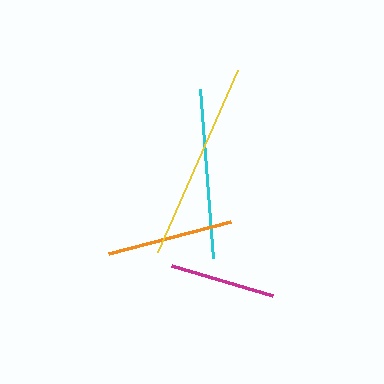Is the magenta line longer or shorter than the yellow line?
The yellow line is longer than the magenta line.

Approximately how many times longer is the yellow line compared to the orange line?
The yellow line is approximately 1.6 times the length of the orange line.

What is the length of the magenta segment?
The magenta segment is approximately 105 pixels long.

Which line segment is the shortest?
The magenta line is the shortest at approximately 105 pixels.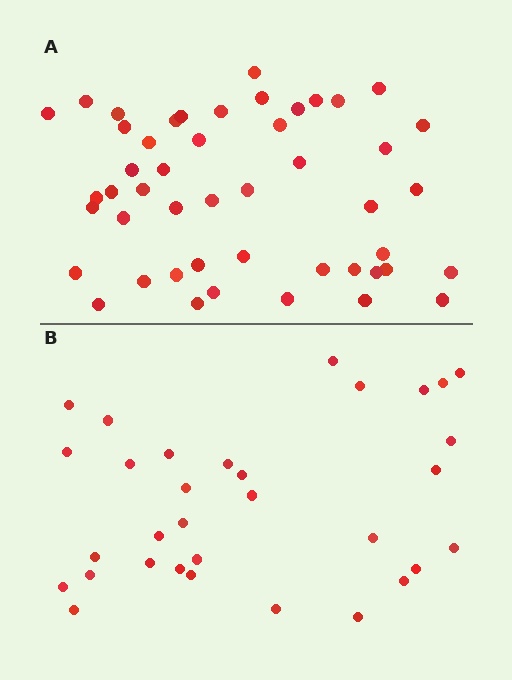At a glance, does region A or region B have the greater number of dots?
Region A (the top region) has more dots.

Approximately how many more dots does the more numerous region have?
Region A has approximately 15 more dots than region B.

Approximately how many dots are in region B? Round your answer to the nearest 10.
About 30 dots. (The exact count is 32, which rounds to 30.)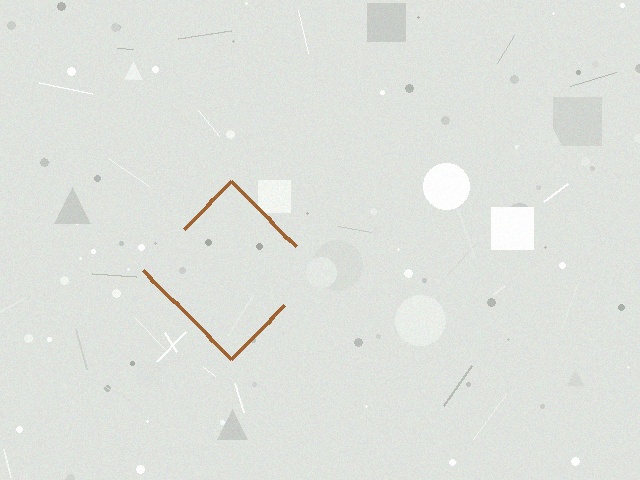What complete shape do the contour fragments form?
The contour fragments form a diamond.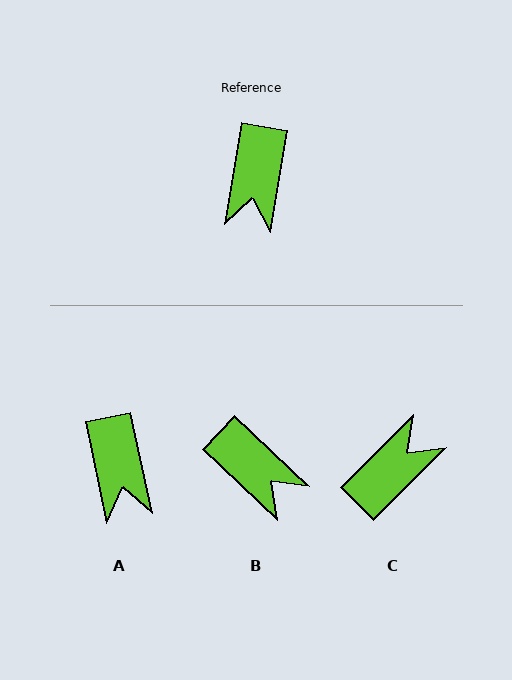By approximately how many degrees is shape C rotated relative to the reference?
Approximately 145 degrees counter-clockwise.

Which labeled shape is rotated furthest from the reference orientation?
C, about 145 degrees away.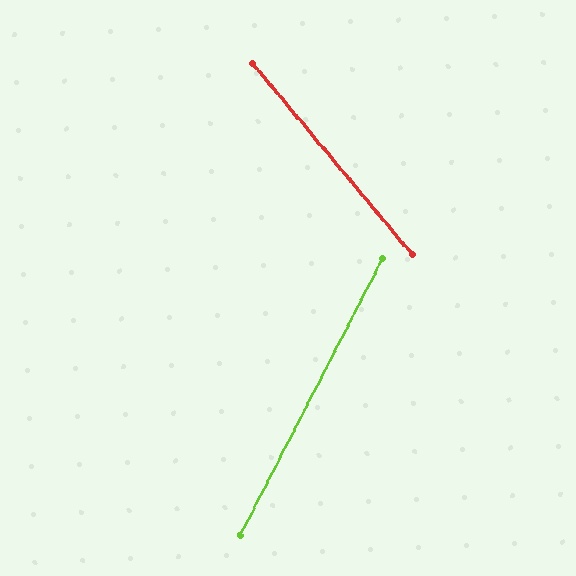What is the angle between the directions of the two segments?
Approximately 67 degrees.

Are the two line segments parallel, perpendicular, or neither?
Neither parallel nor perpendicular — they differ by about 67°.